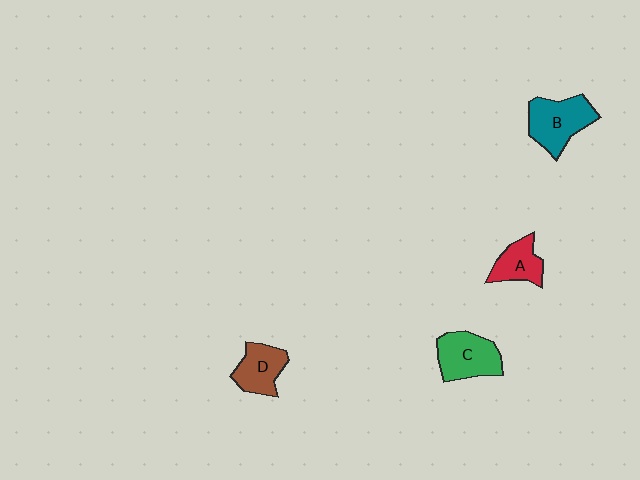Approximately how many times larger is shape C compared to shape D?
Approximately 1.2 times.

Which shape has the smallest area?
Shape A (red).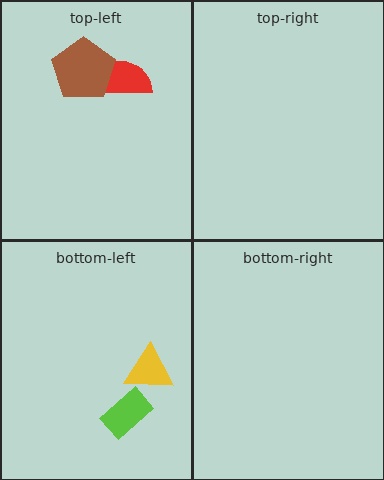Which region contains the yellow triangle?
The bottom-left region.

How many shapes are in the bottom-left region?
2.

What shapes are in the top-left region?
The red semicircle, the brown pentagon.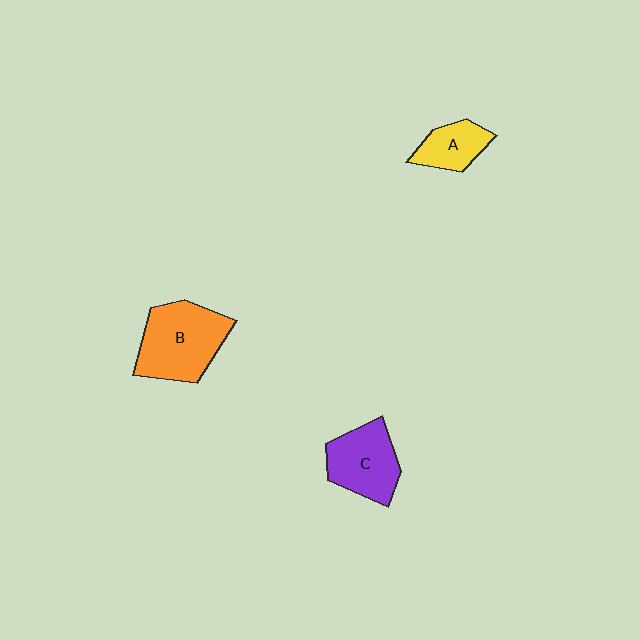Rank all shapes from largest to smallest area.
From largest to smallest: B (orange), C (purple), A (yellow).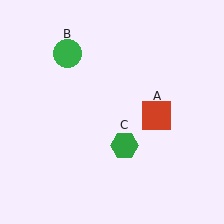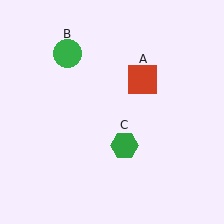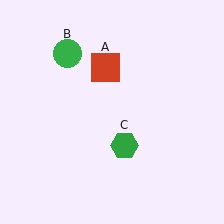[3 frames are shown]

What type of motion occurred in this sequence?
The red square (object A) rotated counterclockwise around the center of the scene.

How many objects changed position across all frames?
1 object changed position: red square (object A).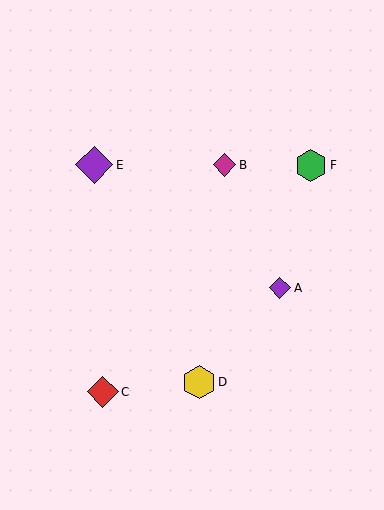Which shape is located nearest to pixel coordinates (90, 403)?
The red diamond (labeled C) at (103, 392) is nearest to that location.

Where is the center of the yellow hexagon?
The center of the yellow hexagon is at (199, 382).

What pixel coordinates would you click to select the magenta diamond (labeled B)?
Click at (224, 165) to select the magenta diamond B.